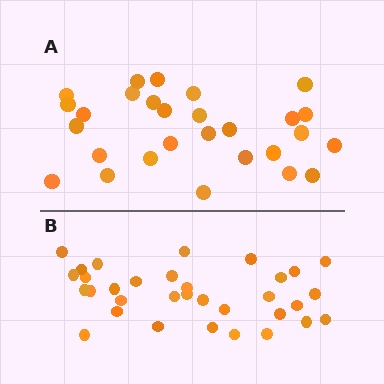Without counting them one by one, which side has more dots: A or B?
Region B (the bottom region) has more dots.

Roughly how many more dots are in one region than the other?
Region B has about 5 more dots than region A.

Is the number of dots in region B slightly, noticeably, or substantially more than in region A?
Region B has only slightly more — the two regions are fairly close. The ratio is roughly 1.2 to 1.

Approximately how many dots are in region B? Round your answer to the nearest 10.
About 30 dots. (The exact count is 33, which rounds to 30.)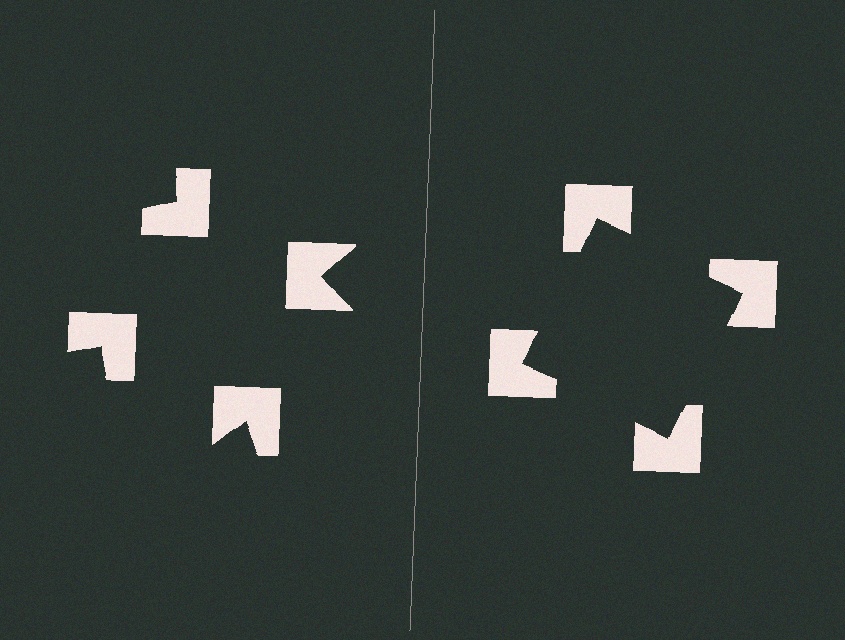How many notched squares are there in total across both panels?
8 — 4 on each side.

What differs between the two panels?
The notched squares are positioned identically on both sides; only the wedge orientations differ. On the right they align to a square; on the left they are misaligned.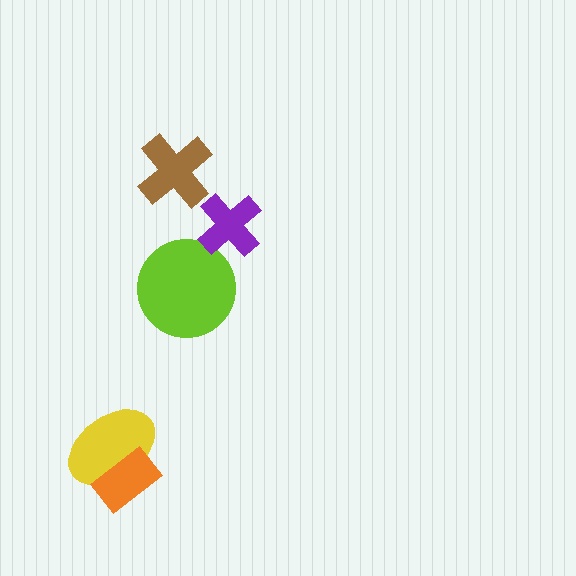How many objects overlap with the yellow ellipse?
1 object overlaps with the yellow ellipse.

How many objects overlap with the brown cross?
0 objects overlap with the brown cross.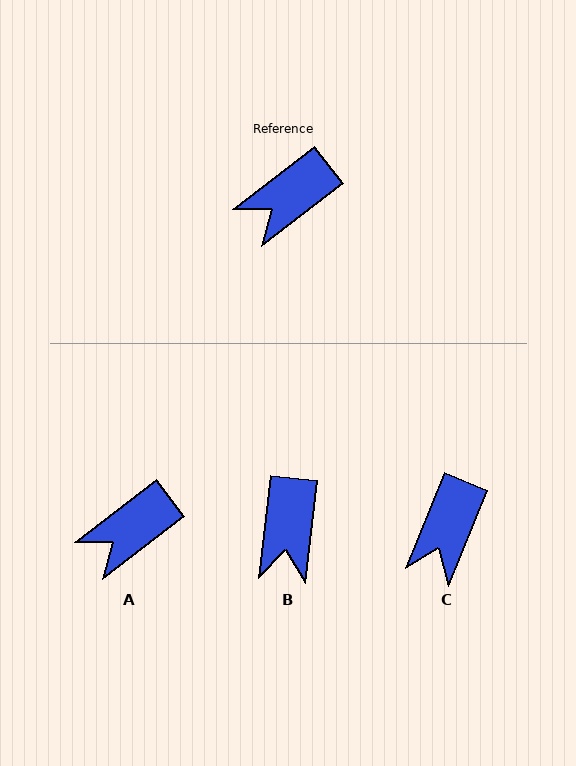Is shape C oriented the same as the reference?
No, it is off by about 30 degrees.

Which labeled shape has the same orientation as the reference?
A.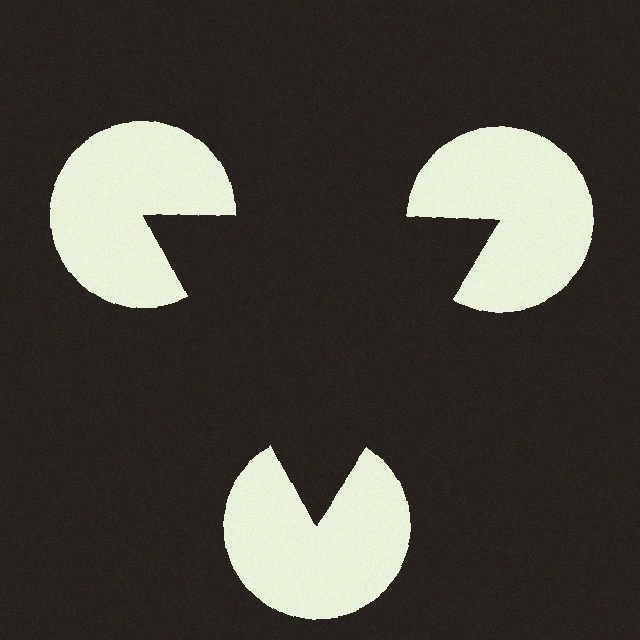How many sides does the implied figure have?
3 sides.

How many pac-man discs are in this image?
There are 3 — one at each vertex of the illusory triangle.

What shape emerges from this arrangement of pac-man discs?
An illusory triangle — its edges are inferred from the aligned wedge cuts in the pac-man discs, not physically drawn.